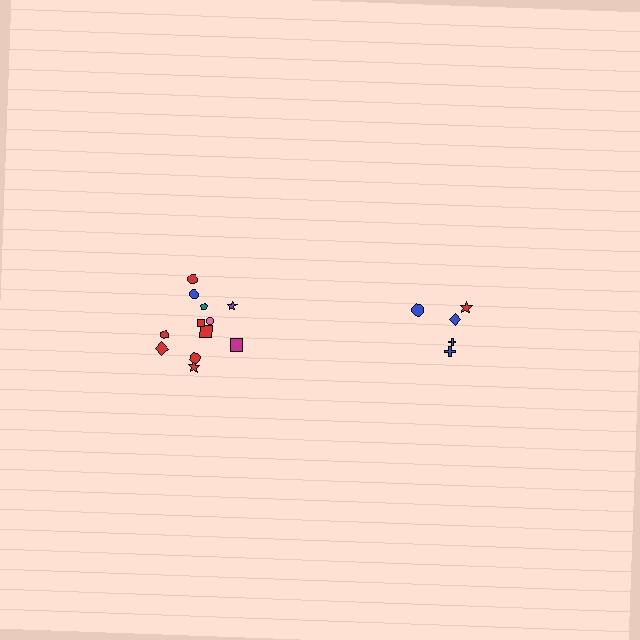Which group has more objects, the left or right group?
The left group.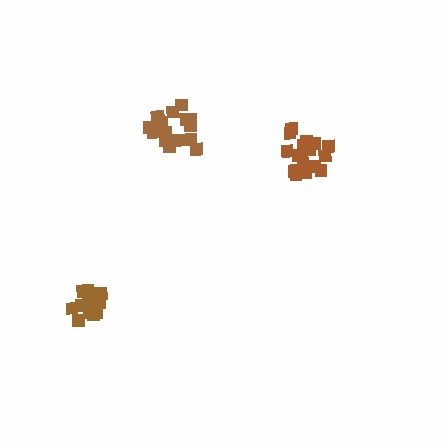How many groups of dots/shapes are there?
There are 3 groups.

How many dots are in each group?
Group 1: 17 dots, Group 2: 16 dots, Group 3: 13 dots (46 total).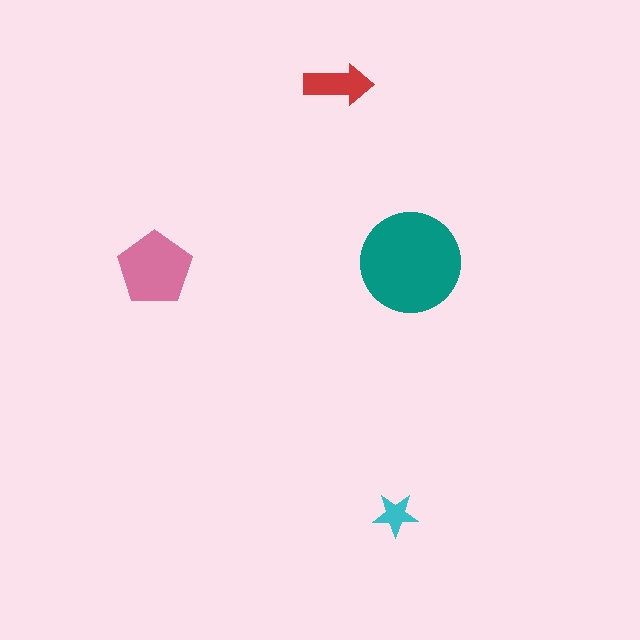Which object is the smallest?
The cyan star.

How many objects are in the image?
There are 4 objects in the image.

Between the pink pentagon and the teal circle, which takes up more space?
The teal circle.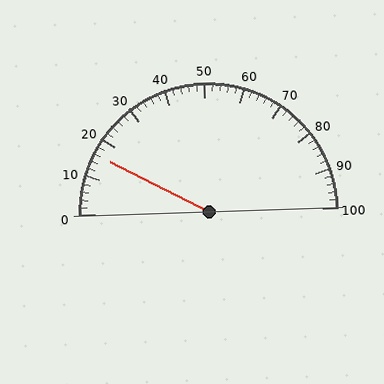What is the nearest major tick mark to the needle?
The nearest major tick mark is 20.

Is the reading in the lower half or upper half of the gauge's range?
The reading is in the lower half of the range (0 to 100).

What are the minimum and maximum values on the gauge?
The gauge ranges from 0 to 100.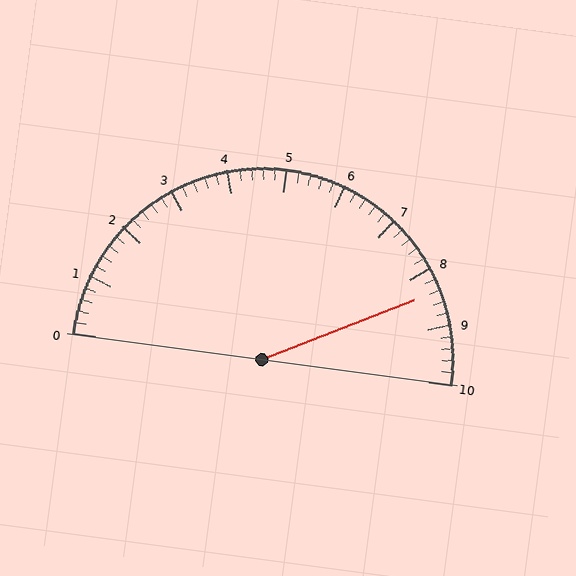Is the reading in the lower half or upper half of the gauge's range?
The reading is in the upper half of the range (0 to 10).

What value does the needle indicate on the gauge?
The needle indicates approximately 8.4.